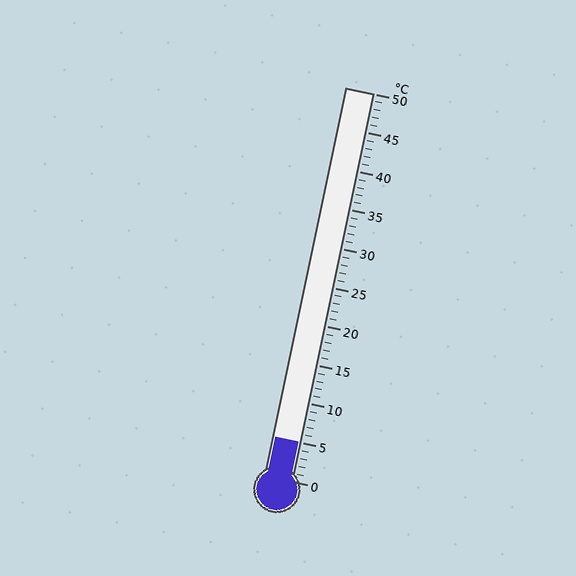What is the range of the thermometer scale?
The thermometer scale ranges from 0°C to 50°C.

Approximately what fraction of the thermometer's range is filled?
The thermometer is filled to approximately 10% of its range.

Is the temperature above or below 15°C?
The temperature is below 15°C.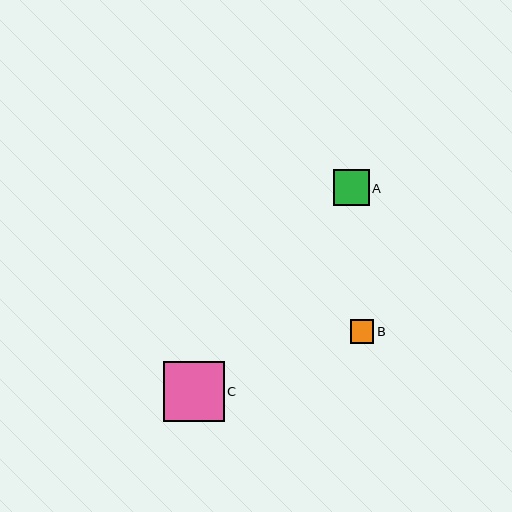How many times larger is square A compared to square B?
Square A is approximately 1.5 times the size of square B.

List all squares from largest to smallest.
From largest to smallest: C, A, B.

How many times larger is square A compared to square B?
Square A is approximately 1.5 times the size of square B.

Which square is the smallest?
Square B is the smallest with a size of approximately 24 pixels.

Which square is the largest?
Square C is the largest with a size of approximately 61 pixels.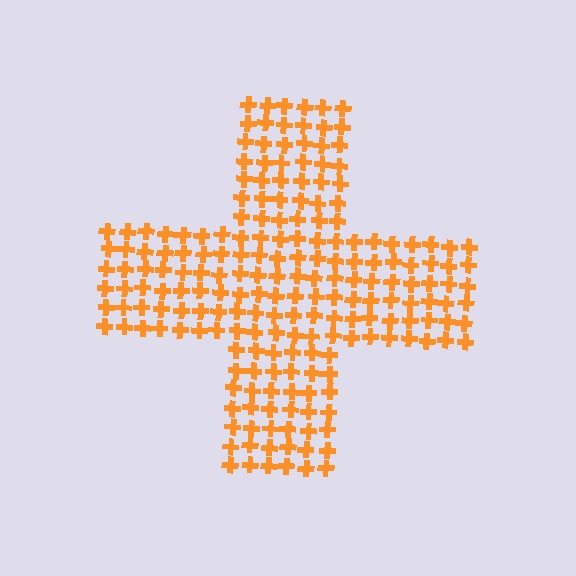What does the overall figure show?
The overall figure shows a cross.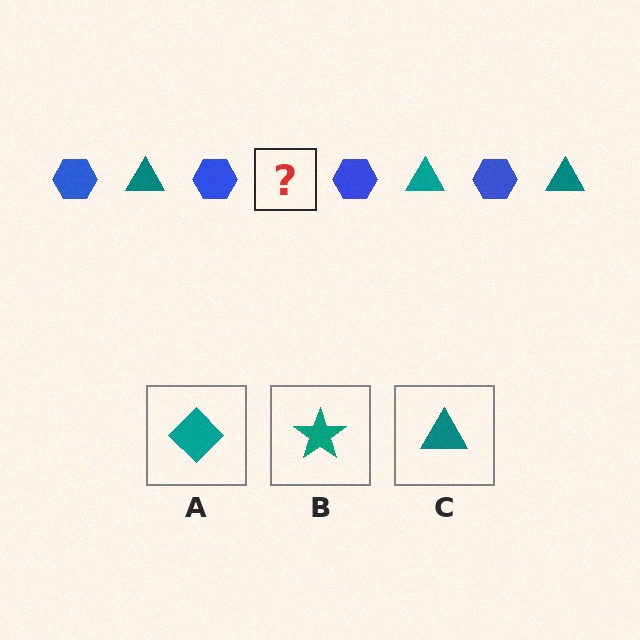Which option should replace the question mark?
Option C.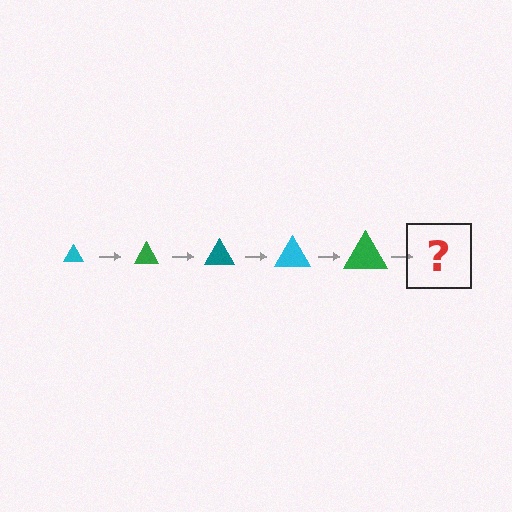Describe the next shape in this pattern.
It should be a teal triangle, larger than the previous one.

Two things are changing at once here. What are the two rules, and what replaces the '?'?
The two rules are that the triangle grows larger each step and the color cycles through cyan, green, and teal. The '?' should be a teal triangle, larger than the previous one.